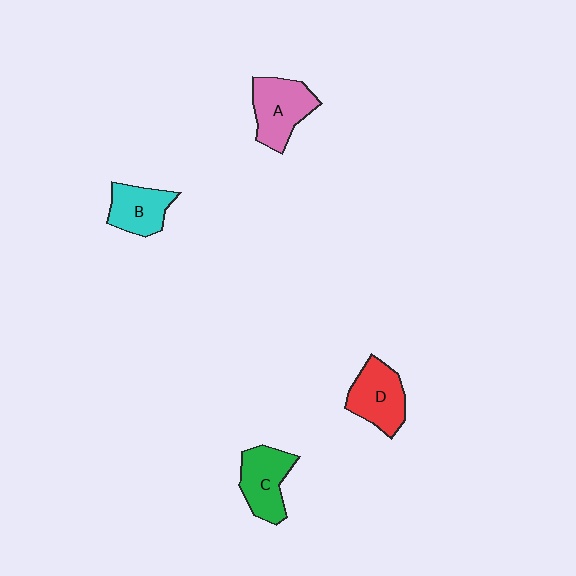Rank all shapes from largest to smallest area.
From largest to smallest: A (pink), D (red), C (green), B (cyan).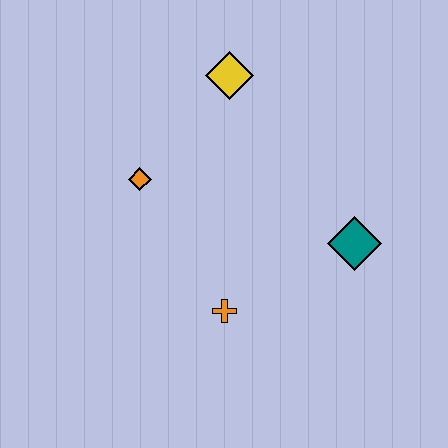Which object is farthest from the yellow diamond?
The orange cross is farthest from the yellow diamond.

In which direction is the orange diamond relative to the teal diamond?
The orange diamond is to the left of the teal diamond.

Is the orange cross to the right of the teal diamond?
No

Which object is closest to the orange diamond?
The yellow diamond is closest to the orange diamond.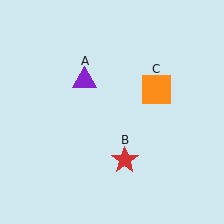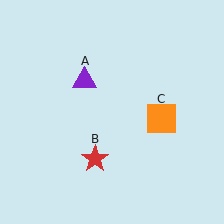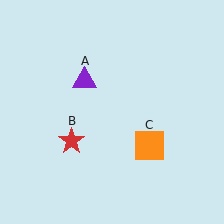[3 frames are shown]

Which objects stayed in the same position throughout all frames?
Purple triangle (object A) remained stationary.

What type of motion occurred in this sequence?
The red star (object B), orange square (object C) rotated clockwise around the center of the scene.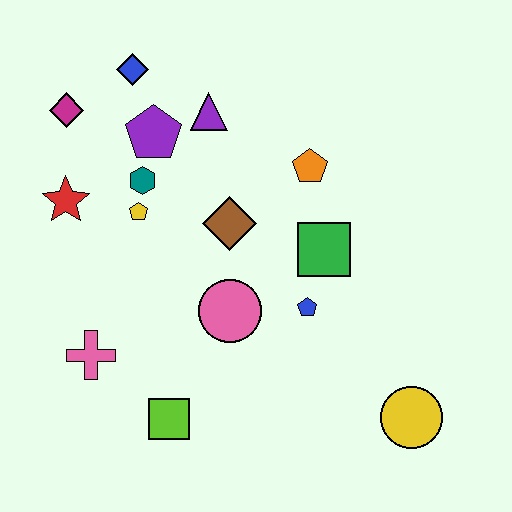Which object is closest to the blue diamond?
The purple pentagon is closest to the blue diamond.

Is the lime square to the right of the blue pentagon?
No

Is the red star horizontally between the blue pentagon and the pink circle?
No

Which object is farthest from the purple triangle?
The yellow circle is farthest from the purple triangle.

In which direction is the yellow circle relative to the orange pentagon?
The yellow circle is below the orange pentagon.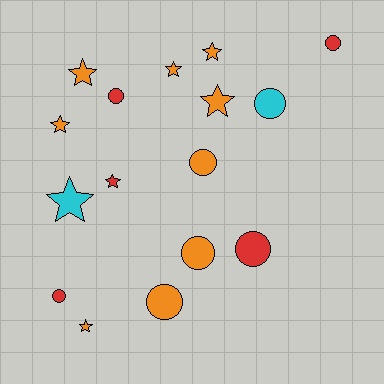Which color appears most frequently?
Orange, with 9 objects.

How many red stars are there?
There is 1 red star.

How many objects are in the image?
There are 16 objects.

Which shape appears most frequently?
Star, with 8 objects.